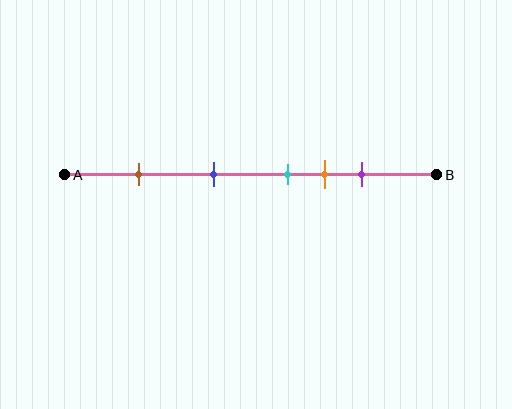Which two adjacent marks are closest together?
The cyan and orange marks are the closest adjacent pair.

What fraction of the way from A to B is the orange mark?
The orange mark is approximately 70% (0.7) of the way from A to B.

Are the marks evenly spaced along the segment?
No, the marks are not evenly spaced.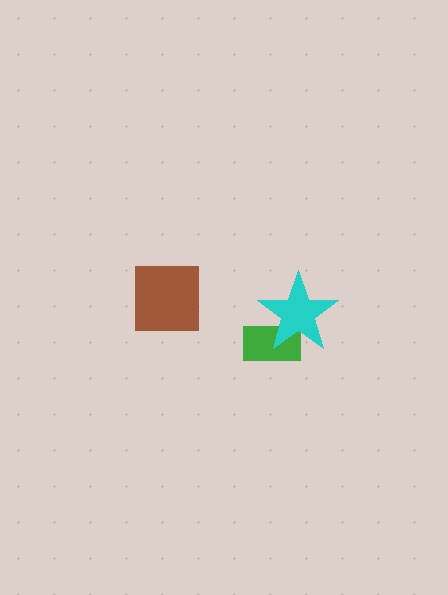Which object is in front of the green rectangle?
The cyan star is in front of the green rectangle.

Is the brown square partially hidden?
No, no other shape covers it.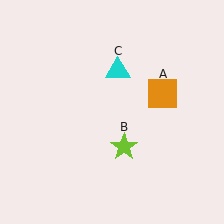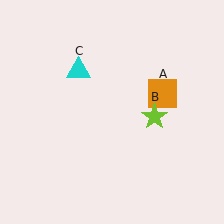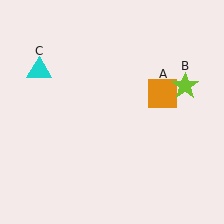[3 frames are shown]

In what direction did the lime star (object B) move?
The lime star (object B) moved up and to the right.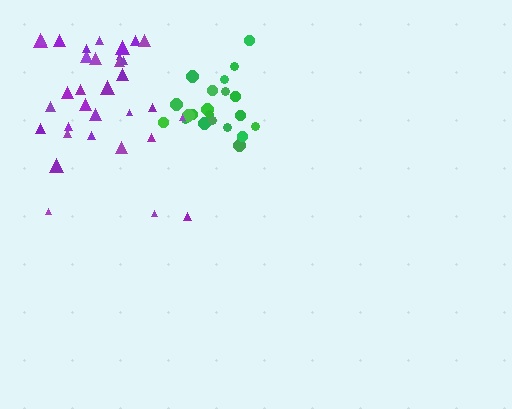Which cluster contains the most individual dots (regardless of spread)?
Purple (33).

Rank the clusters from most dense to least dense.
green, purple.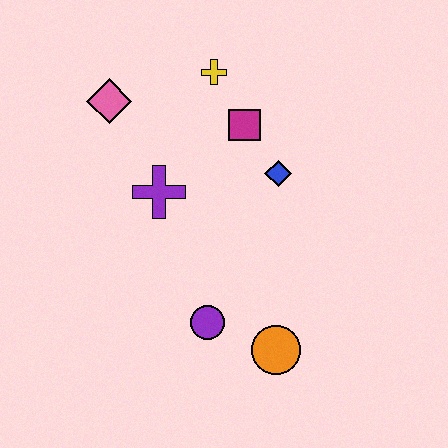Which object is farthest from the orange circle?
The pink diamond is farthest from the orange circle.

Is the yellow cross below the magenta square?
No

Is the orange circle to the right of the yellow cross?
Yes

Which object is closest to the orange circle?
The purple circle is closest to the orange circle.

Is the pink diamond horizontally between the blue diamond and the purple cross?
No